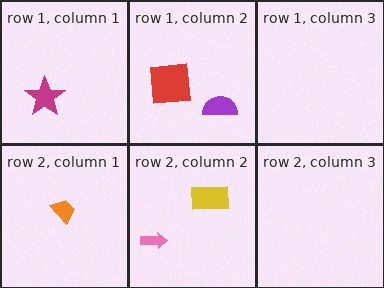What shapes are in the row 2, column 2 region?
The yellow rectangle, the pink arrow.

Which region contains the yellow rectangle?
The row 2, column 2 region.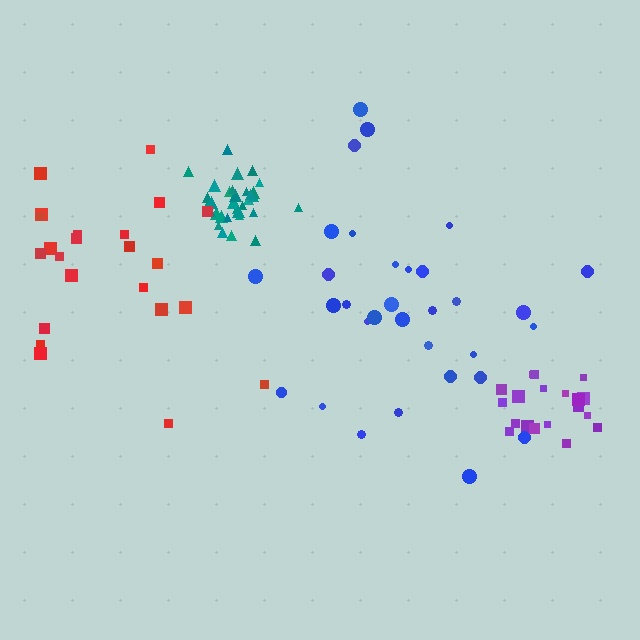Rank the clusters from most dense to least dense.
teal, purple, blue, red.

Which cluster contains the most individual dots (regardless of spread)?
Blue (32).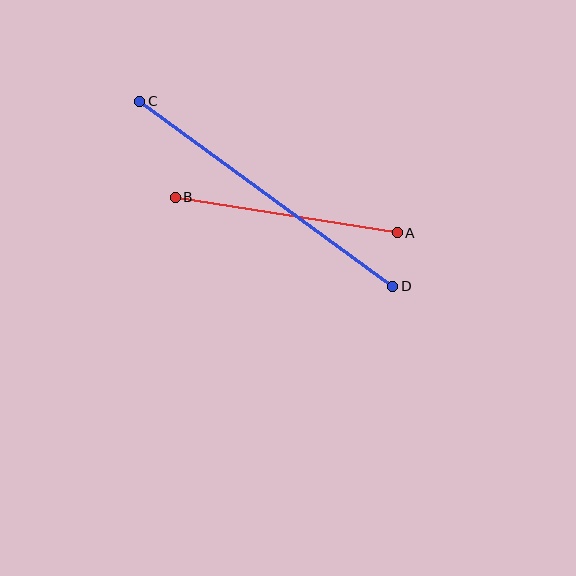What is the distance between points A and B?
The distance is approximately 225 pixels.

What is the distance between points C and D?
The distance is approximately 314 pixels.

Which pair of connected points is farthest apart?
Points C and D are farthest apart.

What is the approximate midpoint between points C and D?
The midpoint is at approximately (266, 194) pixels.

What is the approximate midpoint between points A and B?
The midpoint is at approximately (286, 215) pixels.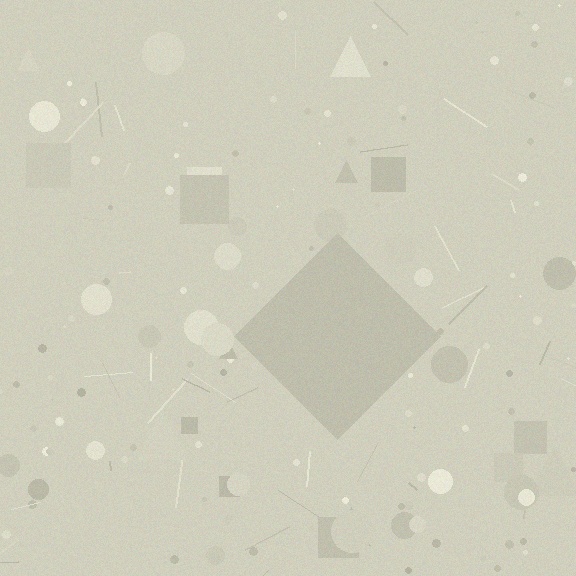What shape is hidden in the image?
A diamond is hidden in the image.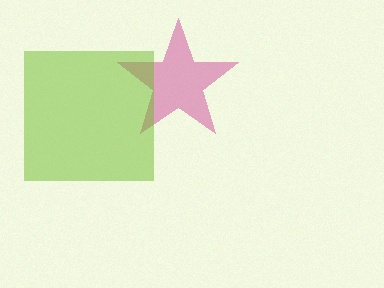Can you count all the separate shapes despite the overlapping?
Yes, there are 2 separate shapes.